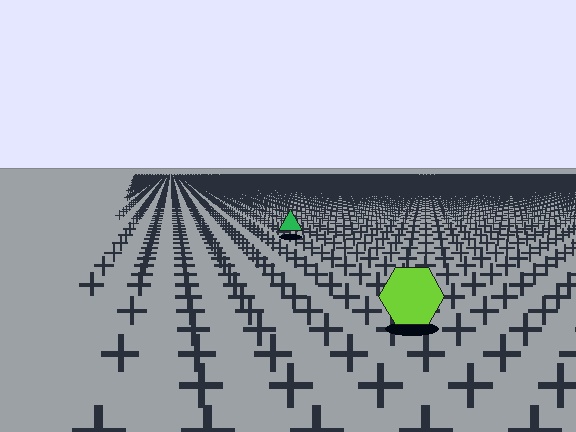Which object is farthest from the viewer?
The green triangle is farthest from the viewer. It appears smaller and the ground texture around it is denser.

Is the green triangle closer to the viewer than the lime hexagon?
No. The lime hexagon is closer — you can tell from the texture gradient: the ground texture is coarser near it.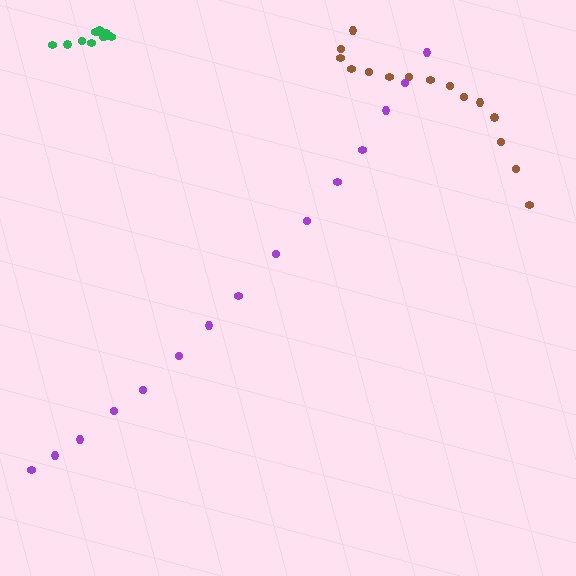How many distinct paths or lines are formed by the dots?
There are 3 distinct paths.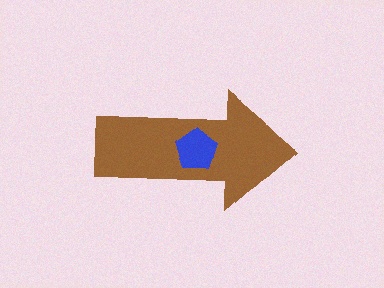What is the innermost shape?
The blue pentagon.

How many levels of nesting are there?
2.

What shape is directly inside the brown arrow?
The blue pentagon.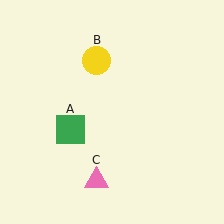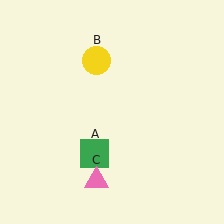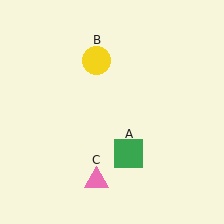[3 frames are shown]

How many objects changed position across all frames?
1 object changed position: green square (object A).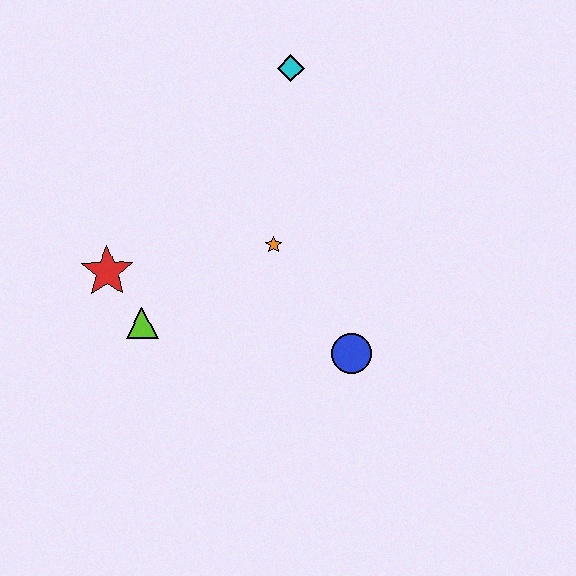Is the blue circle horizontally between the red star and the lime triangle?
No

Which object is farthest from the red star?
The cyan diamond is farthest from the red star.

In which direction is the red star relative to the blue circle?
The red star is to the left of the blue circle.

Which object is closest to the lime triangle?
The red star is closest to the lime triangle.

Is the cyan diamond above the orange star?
Yes